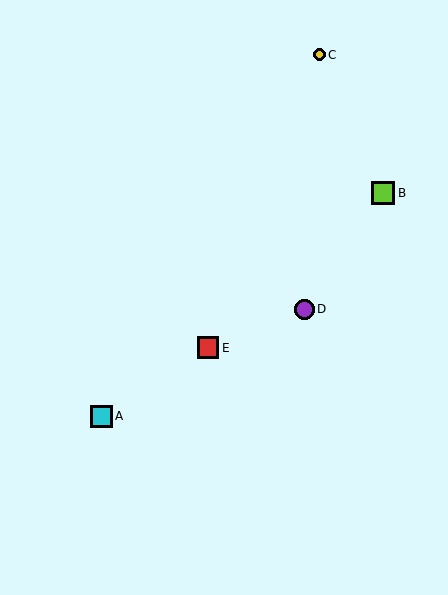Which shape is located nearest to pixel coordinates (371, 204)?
The lime square (labeled B) at (383, 193) is nearest to that location.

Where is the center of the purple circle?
The center of the purple circle is at (304, 309).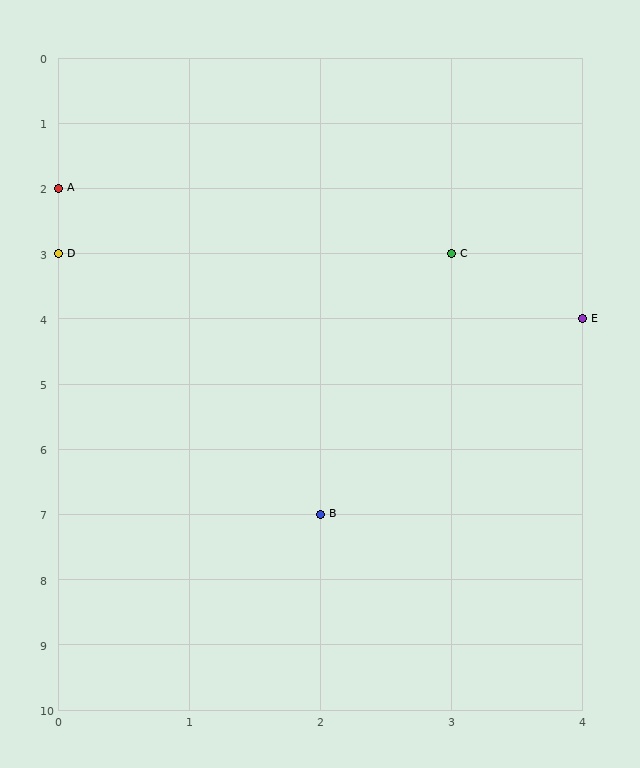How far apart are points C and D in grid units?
Points C and D are 3 columns apart.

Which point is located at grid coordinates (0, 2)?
Point A is at (0, 2).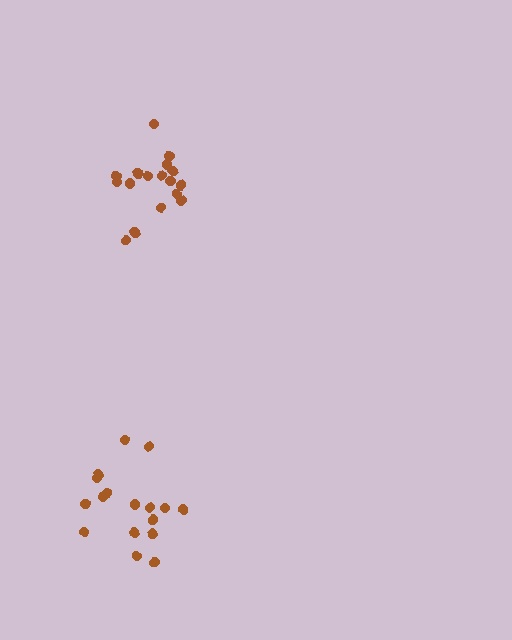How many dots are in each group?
Group 1: 17 dots, Group 2: 17 dots (34 total).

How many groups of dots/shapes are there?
There are 2 groups.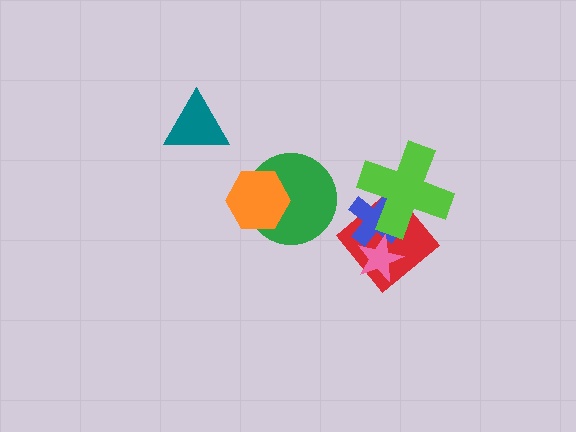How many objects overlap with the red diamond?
3 objects overlap with the red diamond.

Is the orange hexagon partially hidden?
No, no other shape covers it.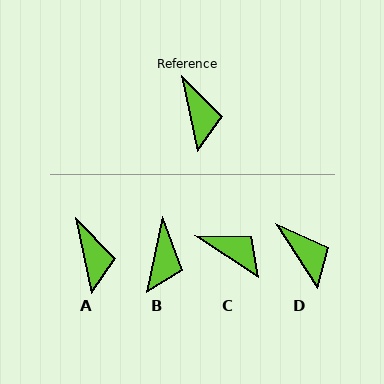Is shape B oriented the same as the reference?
No, it is off by about 24 degrees.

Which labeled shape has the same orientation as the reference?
A.